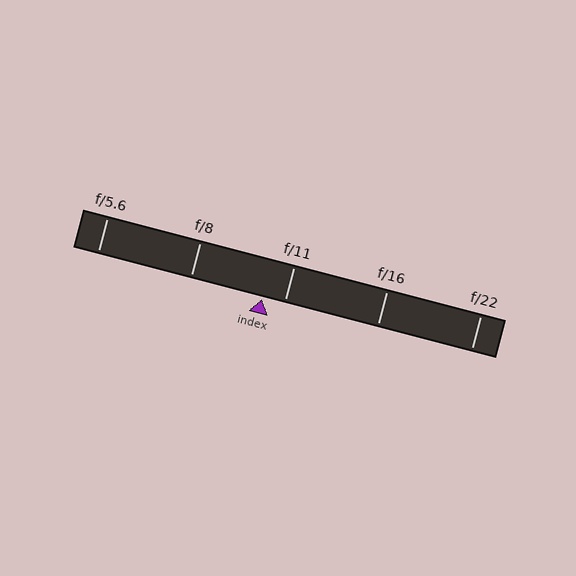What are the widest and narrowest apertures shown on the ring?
The widest aperture shown is f/5.6 and the narrowest is f/22.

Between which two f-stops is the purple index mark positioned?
The index mark is between f/8 and f/11.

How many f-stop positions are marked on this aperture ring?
There are 5 f-stop positions marked.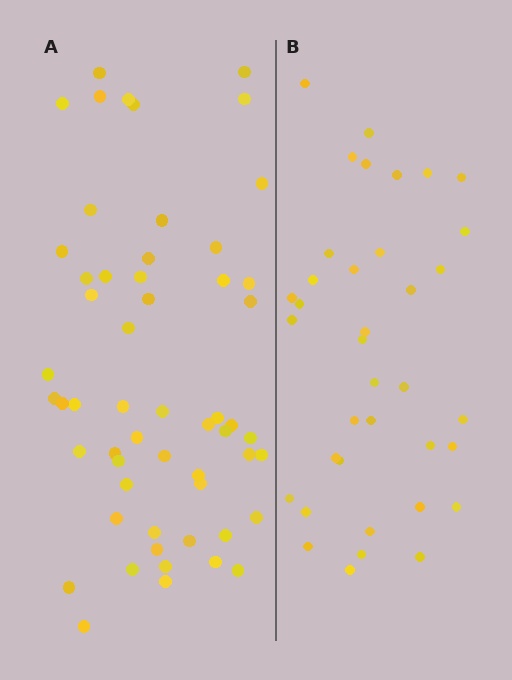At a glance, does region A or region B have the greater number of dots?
Region A (the left region) has more dots.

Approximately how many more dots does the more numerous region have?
Region A has approximately 20 more dots than region B.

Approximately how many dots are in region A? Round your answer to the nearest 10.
About 60 dots. (The exact count is 56, which rounds to 60.)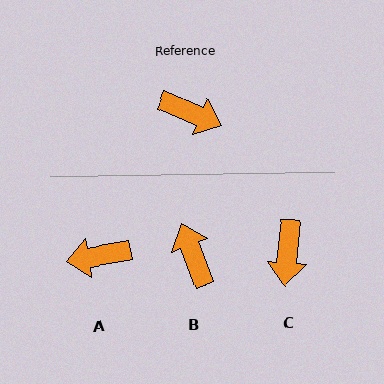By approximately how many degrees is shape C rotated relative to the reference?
Approximately 73 degrees clockwise.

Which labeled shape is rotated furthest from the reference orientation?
A, about 147 degrees away.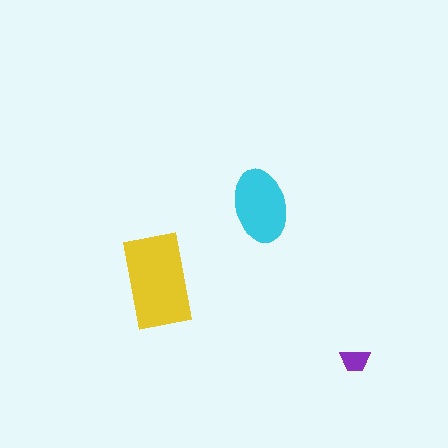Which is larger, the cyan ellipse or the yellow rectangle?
The yellow rectangle.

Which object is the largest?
The yellow rectangle.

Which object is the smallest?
The purple trapezoid.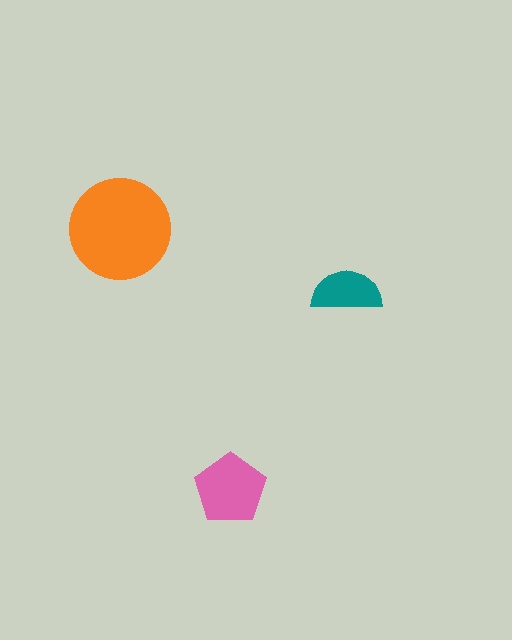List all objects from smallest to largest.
The teal semicircle, the pink pentagon, the orange circle.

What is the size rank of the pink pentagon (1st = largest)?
2nd.